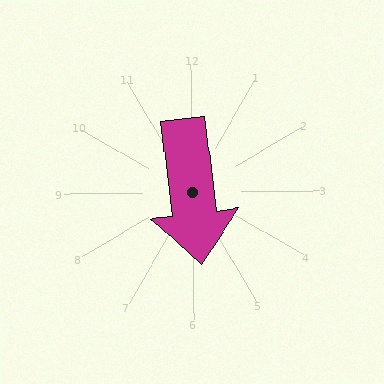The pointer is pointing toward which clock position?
Roughly 6 o'clock.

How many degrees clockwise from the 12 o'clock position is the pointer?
Approximately 174 degrees.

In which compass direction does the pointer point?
South.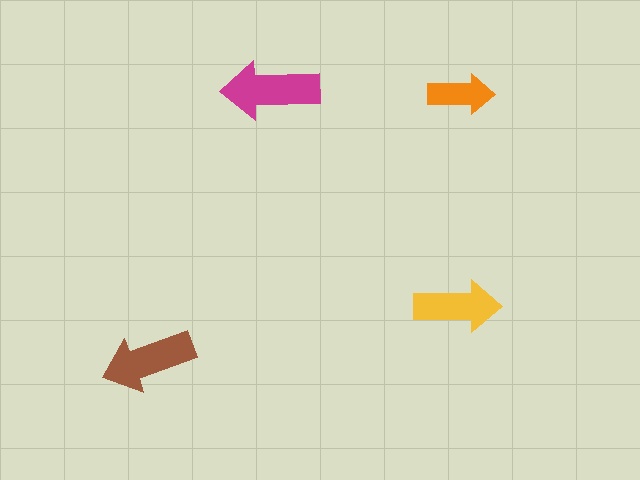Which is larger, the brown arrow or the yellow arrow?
The brown one.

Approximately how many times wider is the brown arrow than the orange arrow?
About 1.5 times wider.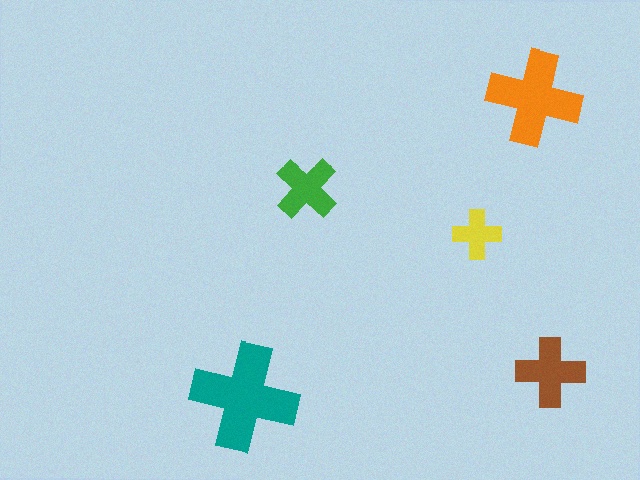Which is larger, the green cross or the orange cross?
The orange one.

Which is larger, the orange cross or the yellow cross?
The orange one.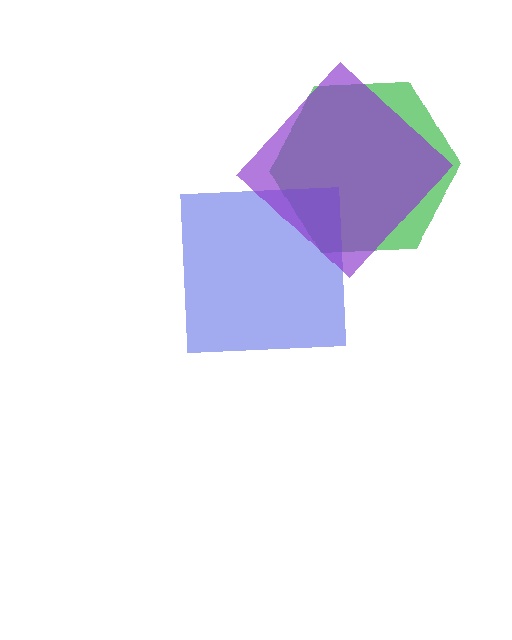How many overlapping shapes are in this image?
There are 3 overlapping shapes in the image.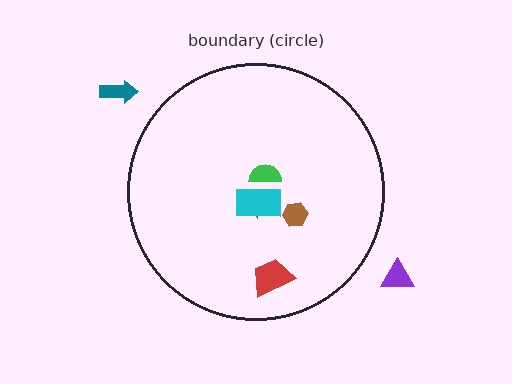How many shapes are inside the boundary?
5 inside, 2 outside.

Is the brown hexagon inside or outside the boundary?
Inside.